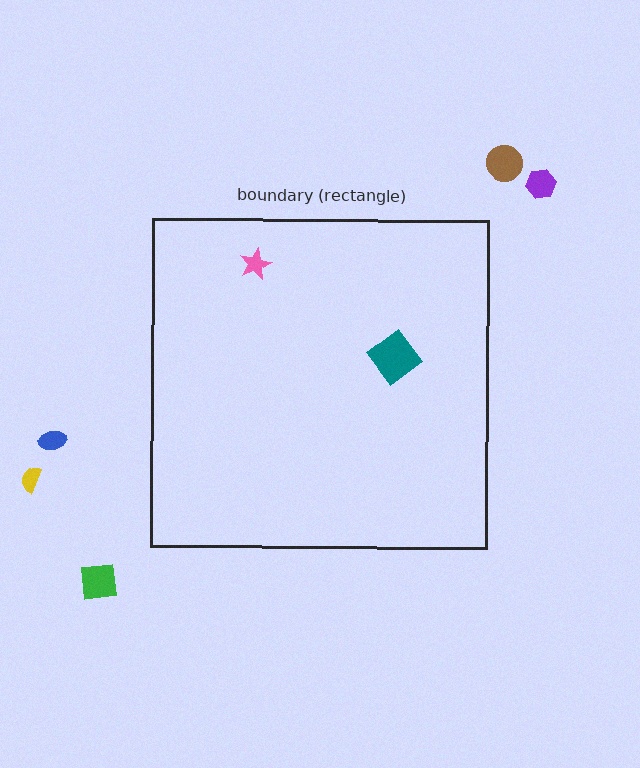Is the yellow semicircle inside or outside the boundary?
Outside.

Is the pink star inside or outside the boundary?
Inside.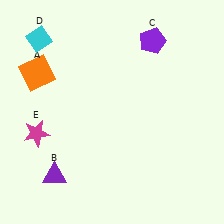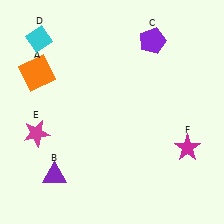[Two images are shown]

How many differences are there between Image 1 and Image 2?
There is 1 difference between the two images.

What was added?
A magenta star (F) was added in Image 2.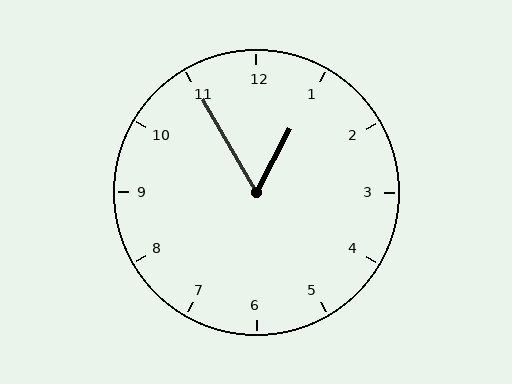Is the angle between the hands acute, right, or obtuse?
It is acute.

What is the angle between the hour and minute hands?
Approximately 58 degrees.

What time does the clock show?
12:55.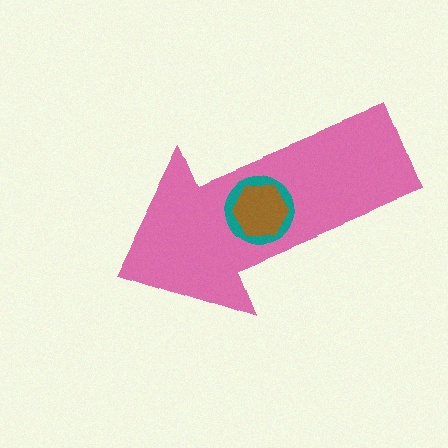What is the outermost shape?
The pink arrow.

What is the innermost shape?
The brown hexagon.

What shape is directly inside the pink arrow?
The teal circle.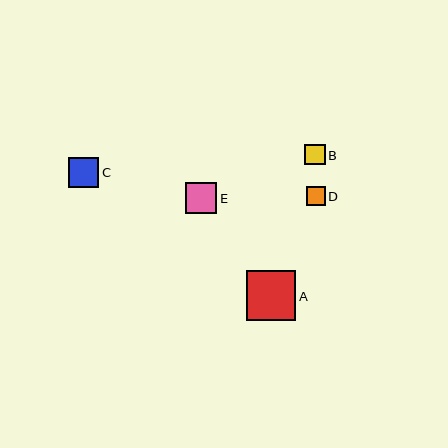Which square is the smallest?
Square D is the smallest with a size of approximately 19 pixels.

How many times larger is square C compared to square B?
Square C is approximately 1.5 times the size of square B.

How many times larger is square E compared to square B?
Square E is approximately 1.5 times the size of square B.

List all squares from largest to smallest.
From largest to smallest: A, E, C, B, D.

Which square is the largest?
Square A is the largest with a size of approximately 50 pixels.